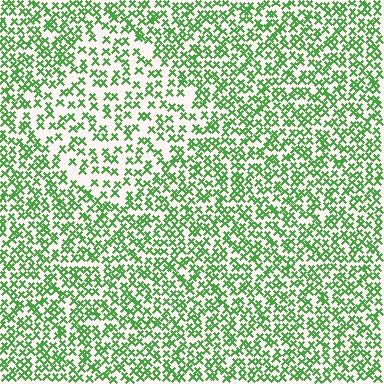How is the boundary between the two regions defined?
The boundary is defined by a change in element density (approximately 1.7x ratio). All elements are the same color, size, and shape.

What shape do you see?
I see a diamond.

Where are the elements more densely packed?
The elements are more densely packed outside the diamond boundary.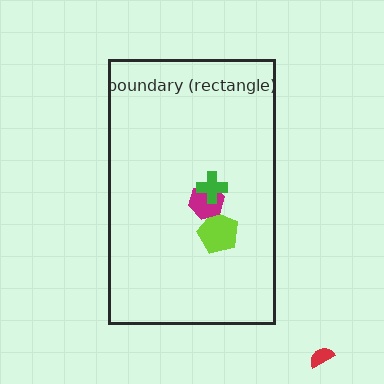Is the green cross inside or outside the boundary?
Inside.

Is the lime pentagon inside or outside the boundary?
Inside.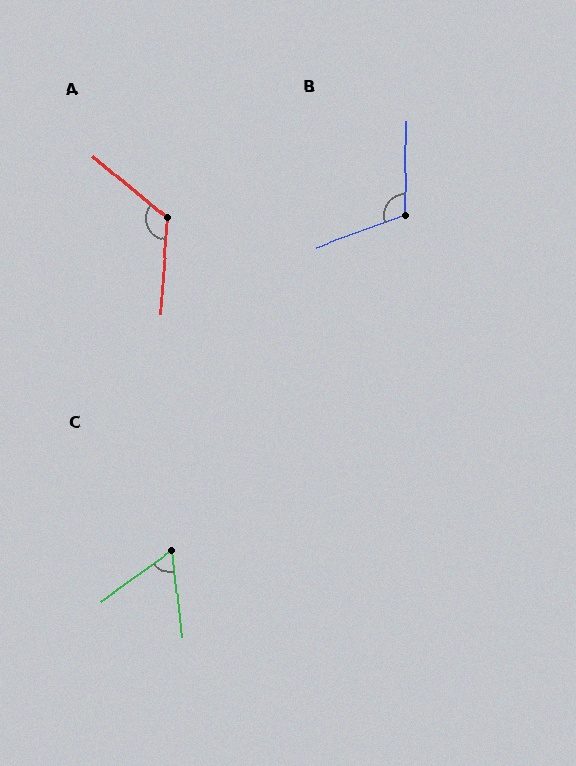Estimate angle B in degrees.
Approximately 111 degrees.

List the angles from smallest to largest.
C (61°), B (111°), A (126°).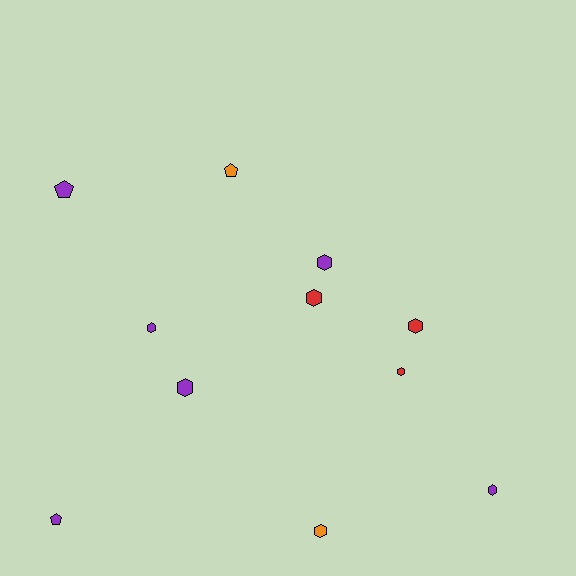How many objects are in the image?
There are 11 objects.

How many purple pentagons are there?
There are 2 purple pentagons.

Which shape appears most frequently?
Hexagon, with 8 objects.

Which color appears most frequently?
Purple, with 6 objects.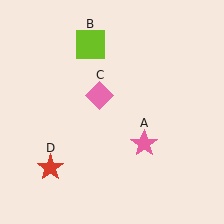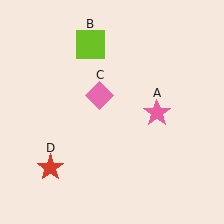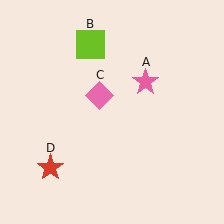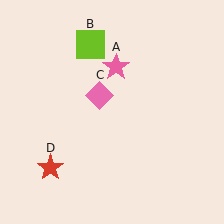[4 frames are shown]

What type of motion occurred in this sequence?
The pink star (object A) rotated counterclockwise around the center of the scene.